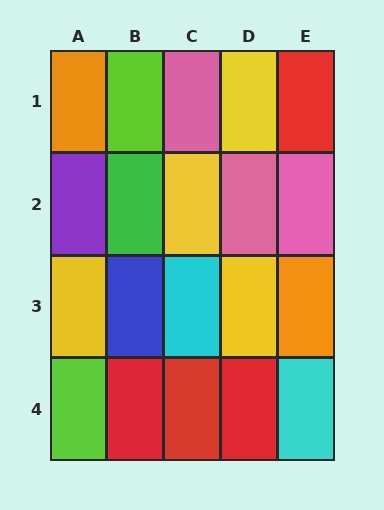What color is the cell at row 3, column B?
Blue.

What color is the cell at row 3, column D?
Yellow.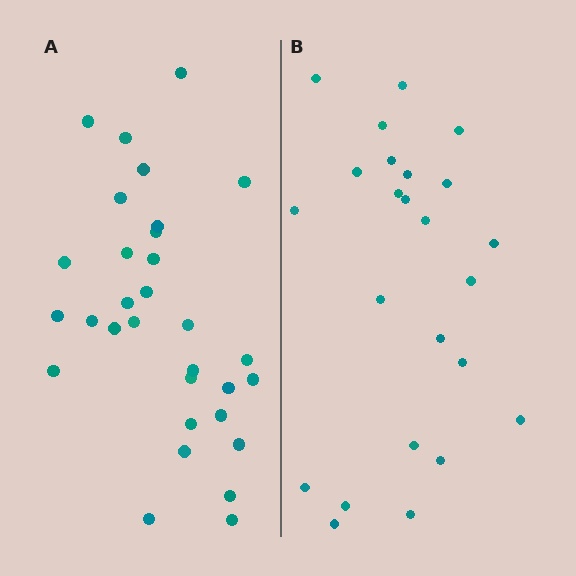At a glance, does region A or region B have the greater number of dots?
Region A (the left region) has more dots.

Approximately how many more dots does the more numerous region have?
Region A has roughly 8 or so more dots than region B.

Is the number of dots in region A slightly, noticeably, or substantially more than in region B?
Region A has noticeably more, but not dramatically so. The ratio is roughly 1.3 to 1.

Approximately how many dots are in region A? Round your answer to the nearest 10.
About 30 dots. (The exact count is 31, which rounds to 30.)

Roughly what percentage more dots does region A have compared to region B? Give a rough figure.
About 30% more.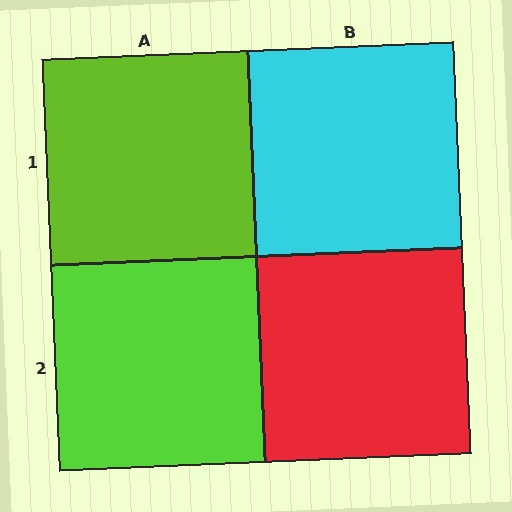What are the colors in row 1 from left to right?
Lime, cyan.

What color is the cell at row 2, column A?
Lime.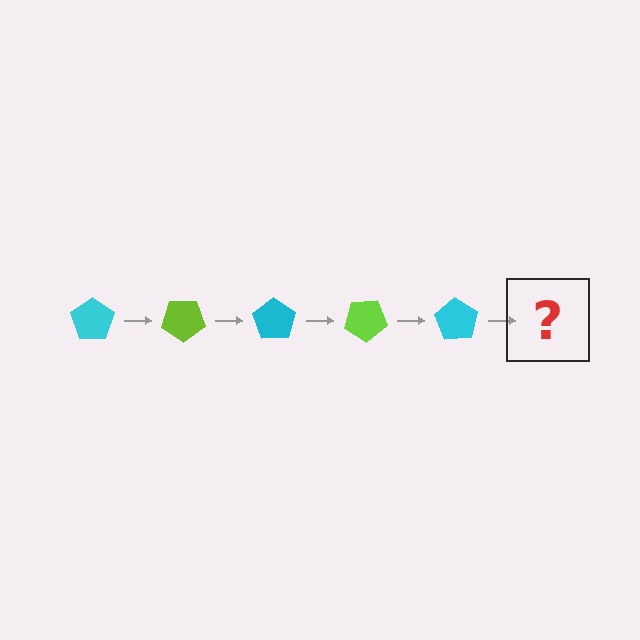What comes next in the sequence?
The next element should be a lime pentagon, rotated 175 degrees from the start.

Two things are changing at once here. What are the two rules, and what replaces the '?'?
The two rules are that it rotates 35 degrees each step and the color cycles through cyan and lime. The '?' should be a lime pentagon, rotated 175 degrees from the start.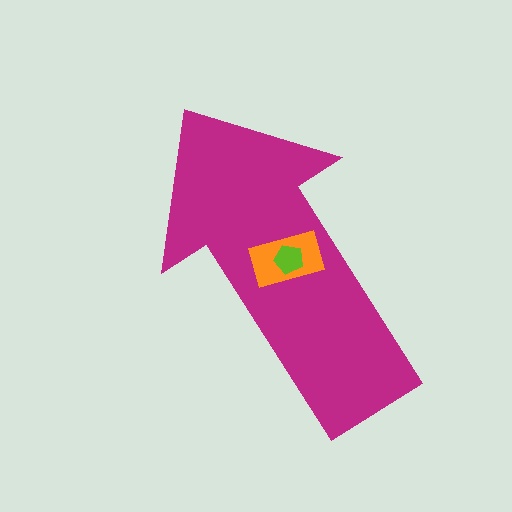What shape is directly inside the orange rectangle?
The lime pentagon.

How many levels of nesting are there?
3.